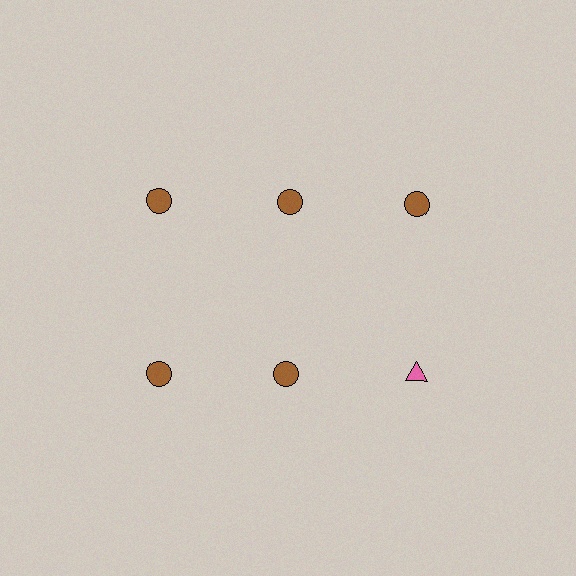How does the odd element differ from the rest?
It differs in both color (pink instead of brown) and shape (triangle instead of circle).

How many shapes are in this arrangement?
There are 6 shapes arranged in a grid pattern.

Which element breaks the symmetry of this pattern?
The pink triangle in the second row, center column breaks the symmetry. All other shapes are brown circles.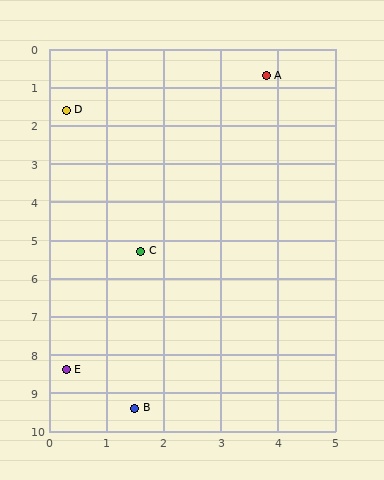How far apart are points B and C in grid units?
Points B and C are about 4.1 grid units apart.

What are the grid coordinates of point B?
Point B is at approximately (1.5, 9.4).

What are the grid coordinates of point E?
Point E is at approximately (0.3, 8.4).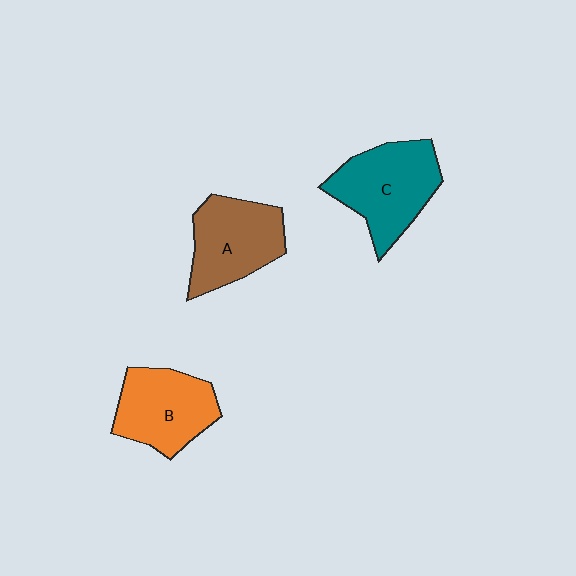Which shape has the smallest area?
Shape B (orange).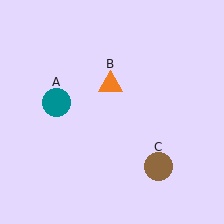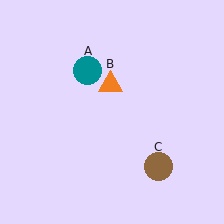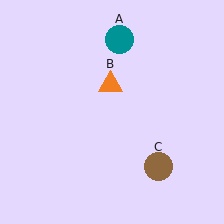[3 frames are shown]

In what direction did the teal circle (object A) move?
The teal circle (object A) moved up and to the right.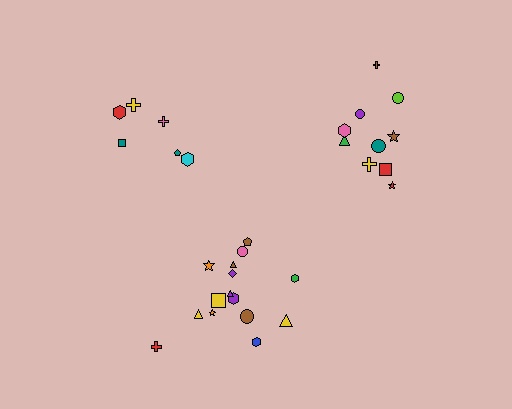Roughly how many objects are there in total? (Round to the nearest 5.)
Roughly 30 objects in total.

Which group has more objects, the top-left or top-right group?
The top-right group.